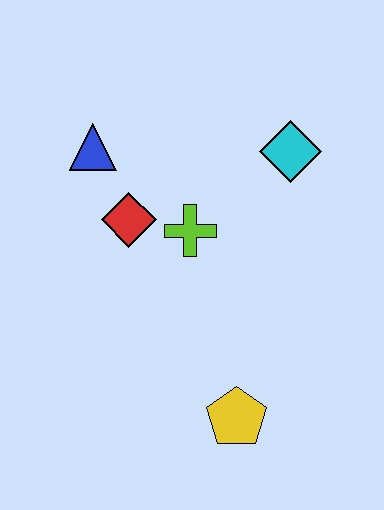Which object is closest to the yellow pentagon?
The lime cross is closest to the yellow pentagon.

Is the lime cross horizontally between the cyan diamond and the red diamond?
Yes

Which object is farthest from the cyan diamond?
The yellow pentagon is farthest from the cyan diamond.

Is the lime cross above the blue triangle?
No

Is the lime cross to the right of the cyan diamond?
No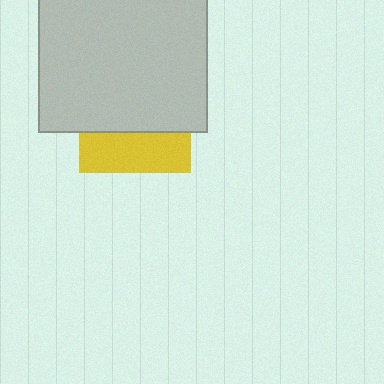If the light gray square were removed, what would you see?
You would see the complete yellow square.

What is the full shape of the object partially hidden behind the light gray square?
The partially hidden object is a yellow square.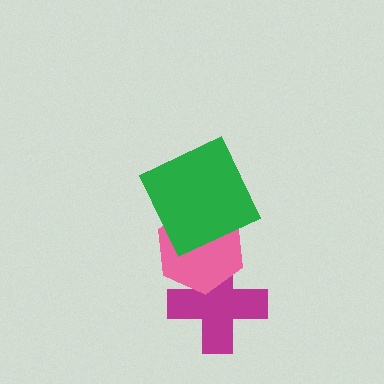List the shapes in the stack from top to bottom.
From top to bottom: the green square, the pink hexagon, the magenta cross.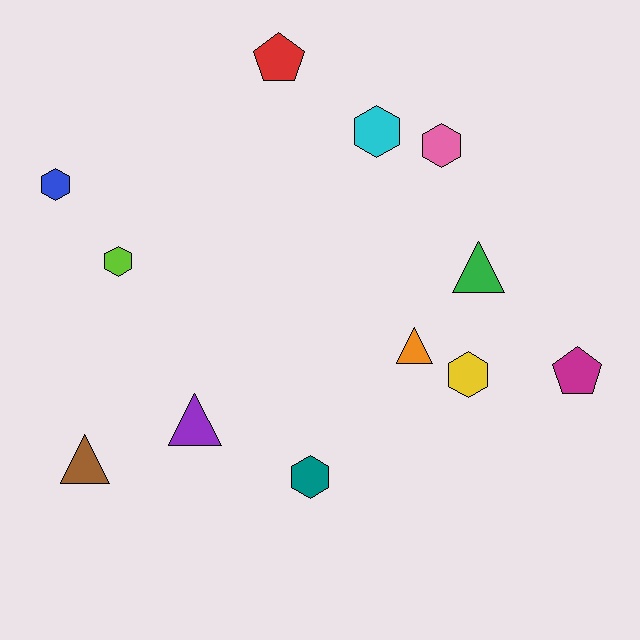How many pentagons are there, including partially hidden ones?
There are 2 pentagons.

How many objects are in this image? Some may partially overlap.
There are 12 objects.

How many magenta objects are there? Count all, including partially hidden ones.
There is 1 magenta object.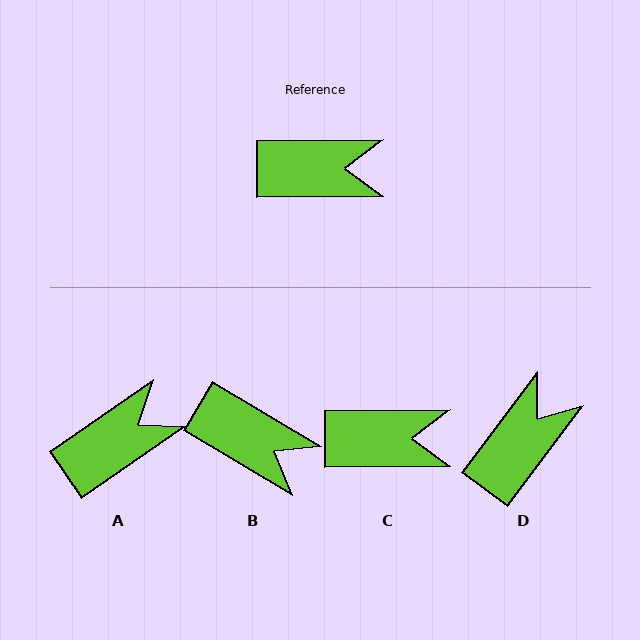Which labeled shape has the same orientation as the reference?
C.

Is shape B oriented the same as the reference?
No, it is off by about 31 degrees.